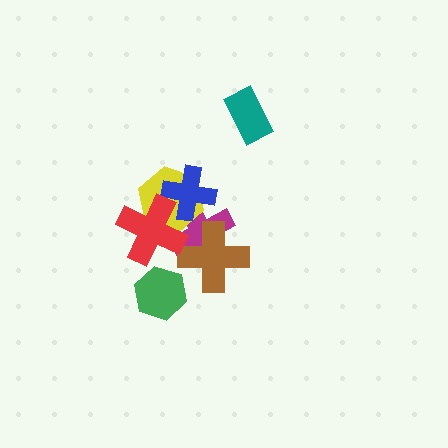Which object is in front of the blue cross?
The red cross is in front of the blue cross.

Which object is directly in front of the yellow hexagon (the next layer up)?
The blue cross is directly in front of the yellow hexagon.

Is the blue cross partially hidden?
Yes, it is partially covered by another shape.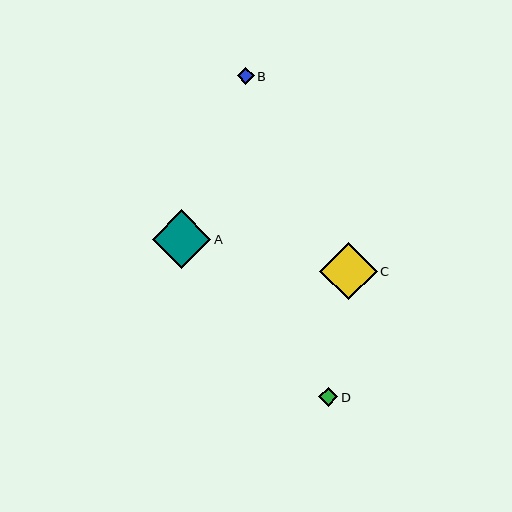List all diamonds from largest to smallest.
From largest to smallest: A, C, D, B.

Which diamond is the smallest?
Diamond B is the smallest with a size of approximately 17 pixels.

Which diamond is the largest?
Diamond A is the largest with a size of approximately 58 pixels.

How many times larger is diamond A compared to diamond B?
Diamond A is approximately 3.5 times the size of diamond B.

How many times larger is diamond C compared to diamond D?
Diamond C is approximately 3.1 times the size of diamond D.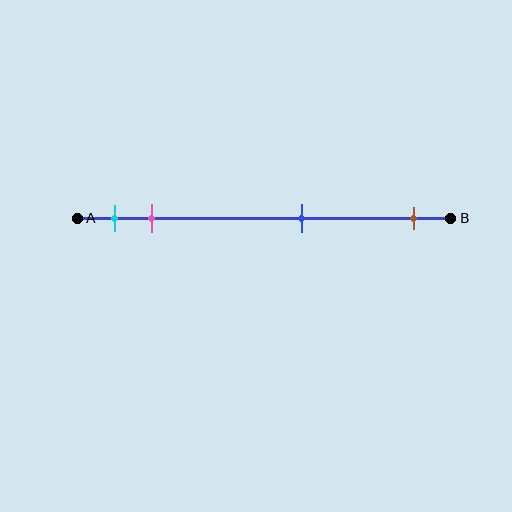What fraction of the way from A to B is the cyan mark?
The cyan mark is approximately 10% (0.1) of the way from A to B.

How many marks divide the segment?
There are 4 marks dividing the segment.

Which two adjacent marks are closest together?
The cyan and pink marks are the closest adjacent pair.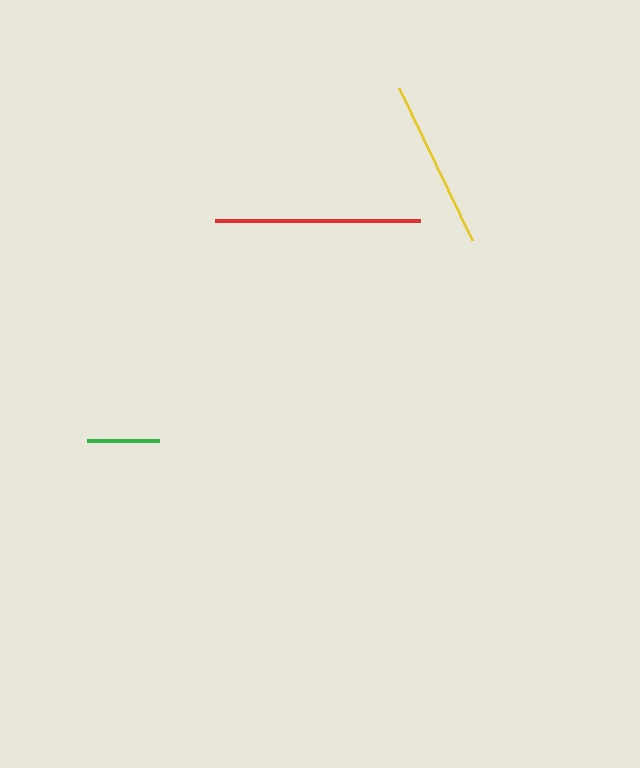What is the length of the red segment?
The red segment is approximately 205 pixels long.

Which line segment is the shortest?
The green line is the shortest at approximately 72 pixels.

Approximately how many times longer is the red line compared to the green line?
The red line is approximately 2.8 times the length of the green line.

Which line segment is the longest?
The red line is the longest at approximately 205 pixels.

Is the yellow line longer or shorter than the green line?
The yellow line is longer than the green line.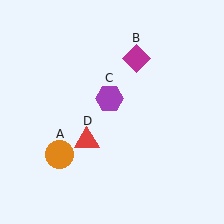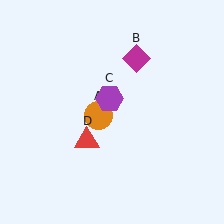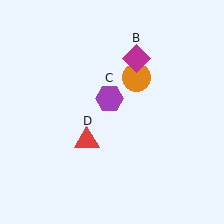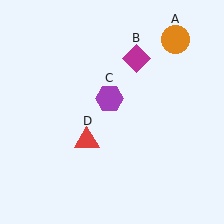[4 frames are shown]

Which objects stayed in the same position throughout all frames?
Magenta diamond (object B) and purple hexagon (object C) and red triangle (object D) remained stationary.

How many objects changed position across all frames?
1 object changed position: orange circle (object A).